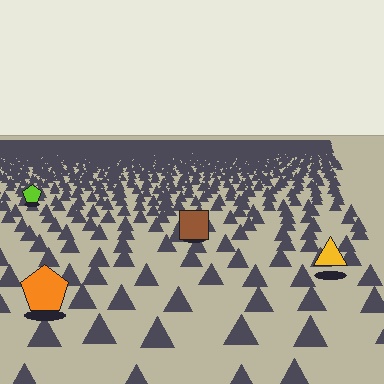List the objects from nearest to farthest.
From nearest to farthest: the orange pentagon, the yellow triangle, the brown square, the lime pentagon.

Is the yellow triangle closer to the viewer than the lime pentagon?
Yes. The yellow triangle is closer — you can tell from the texture gradient: the ground texture is coarser near it.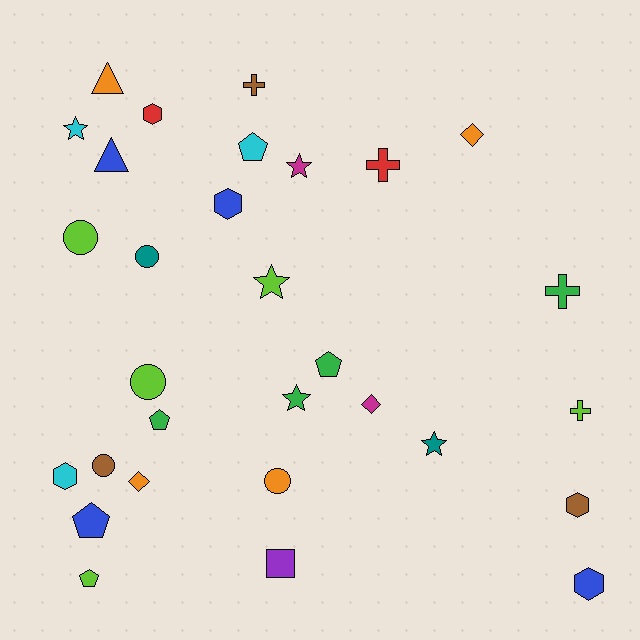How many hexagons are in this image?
There are 5 hexagons.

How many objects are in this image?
There are 30 objects.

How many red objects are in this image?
There are 2 red objects.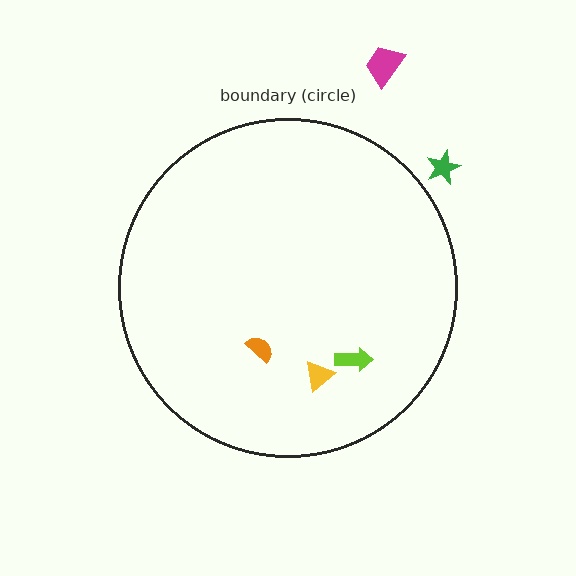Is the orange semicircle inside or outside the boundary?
Inside.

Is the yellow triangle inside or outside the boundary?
Inside.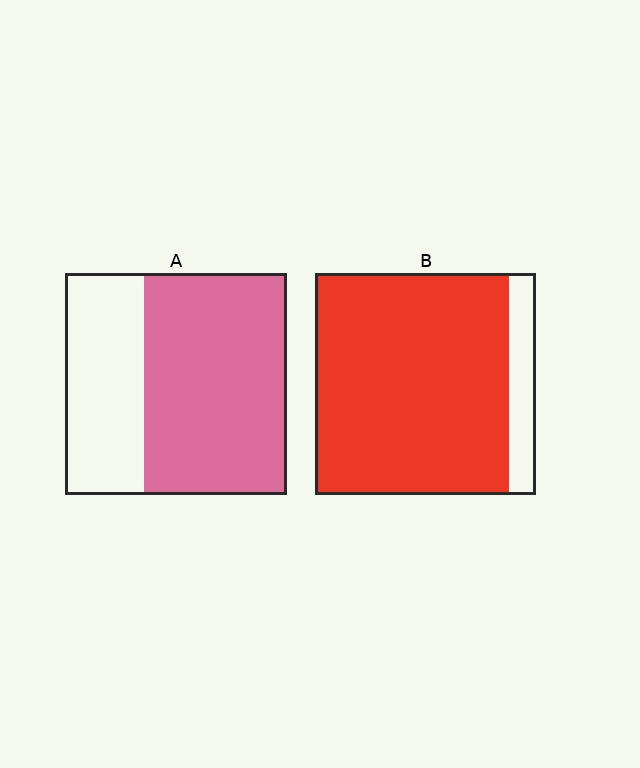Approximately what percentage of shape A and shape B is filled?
A is approximately 65% and B is approximately 90%.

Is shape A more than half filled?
Yes.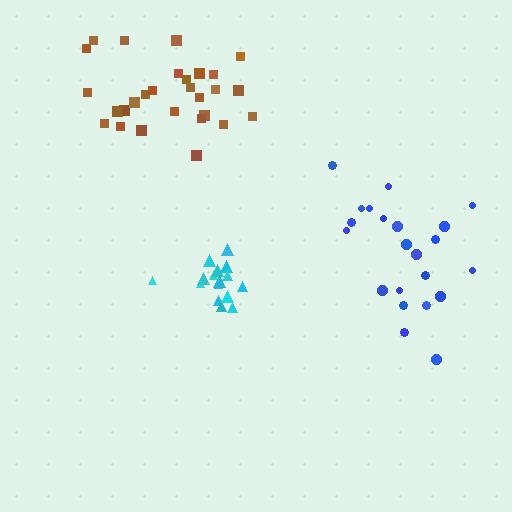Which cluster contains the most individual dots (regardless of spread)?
Brown (28).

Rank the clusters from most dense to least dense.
cyan, brown, blue.